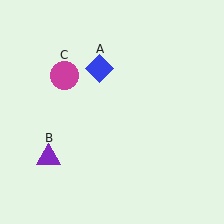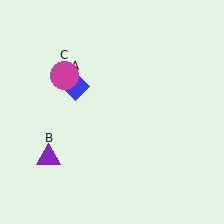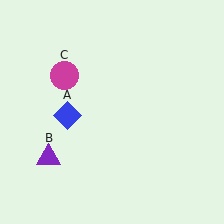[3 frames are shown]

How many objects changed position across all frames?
1 object changed position: blue diamond (object A).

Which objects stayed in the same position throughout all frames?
Purple triangle (object B) and magenta circle (object C) remained stationary.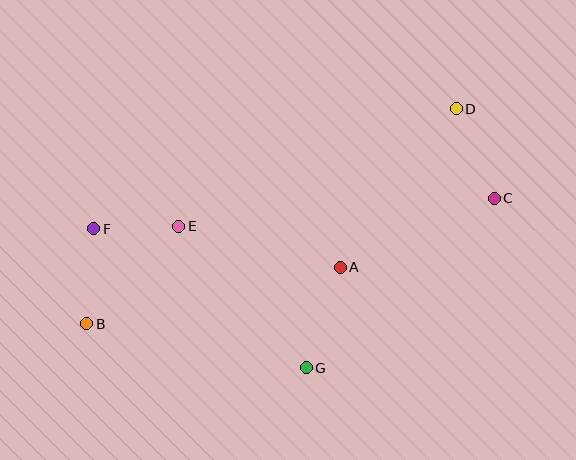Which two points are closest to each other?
Points E and F are closest to each other.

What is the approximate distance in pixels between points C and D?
The distance between C and D is approximately 97 pixels.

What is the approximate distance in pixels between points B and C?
The distance between B and C is approximately 426 pixels.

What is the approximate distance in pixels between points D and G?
The distance between D and G is approximately 299 pixels.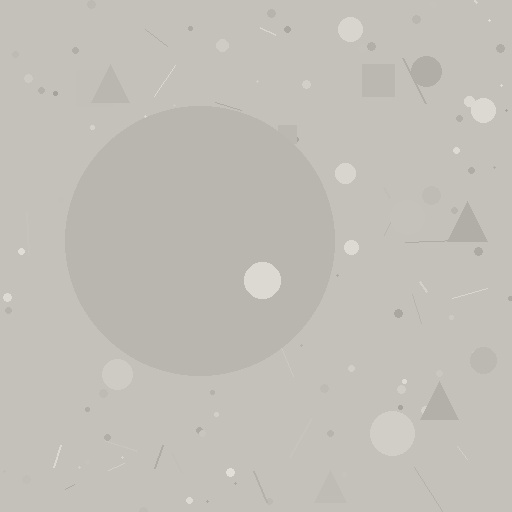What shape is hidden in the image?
A circle is hidden in the image.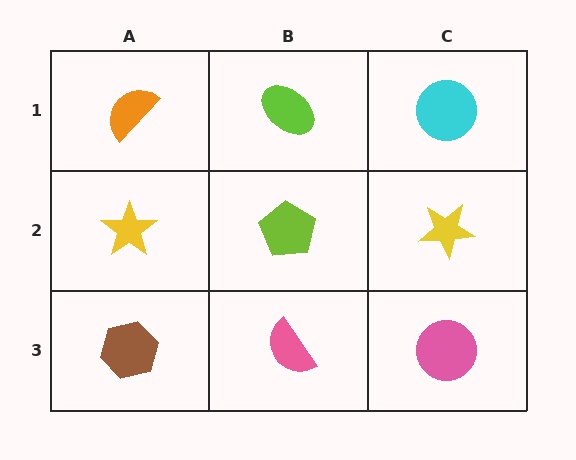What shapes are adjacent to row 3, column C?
A yellow star (row 2, column C), a pink semicircle (row 3, column B).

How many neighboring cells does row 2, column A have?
3.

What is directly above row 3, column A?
A yellow star.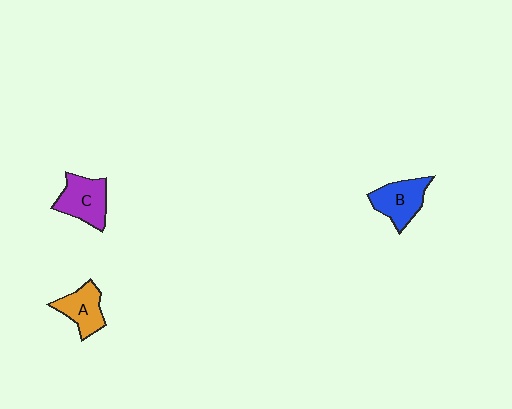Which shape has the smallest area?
Shape A (orange).